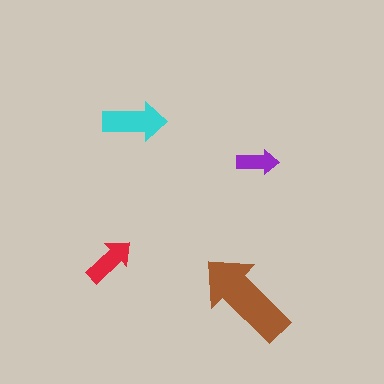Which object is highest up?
The cyan arrow is topmost.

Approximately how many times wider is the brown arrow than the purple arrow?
About 2.5 times wider.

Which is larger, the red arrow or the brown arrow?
The brown one.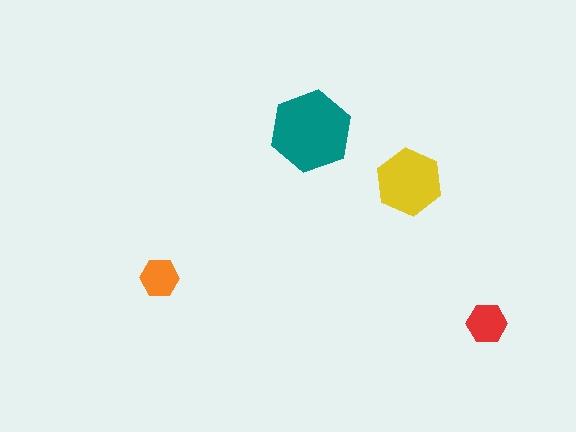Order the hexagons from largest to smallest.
the teal one, the yellow one, the red one, the orange one.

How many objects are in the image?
There are 4 objects in the image.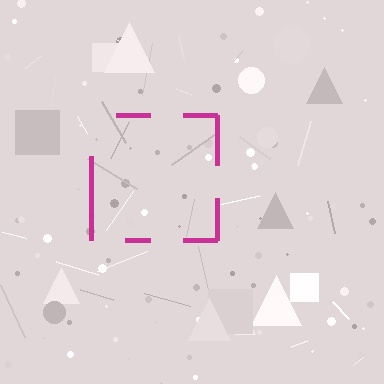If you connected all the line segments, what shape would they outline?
They would outline a square.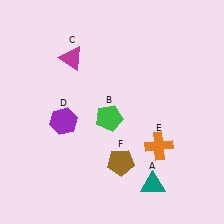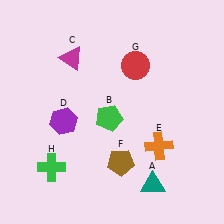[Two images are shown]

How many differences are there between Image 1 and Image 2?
There are 2 differences between the two images.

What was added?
A red circle (G), a green cross (H) were added in Image 2.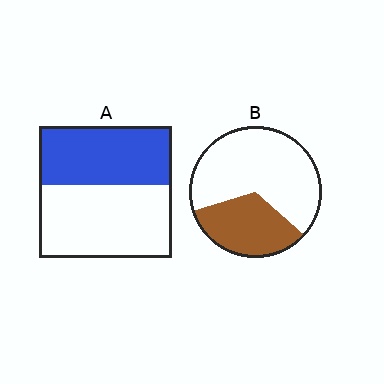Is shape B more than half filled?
No.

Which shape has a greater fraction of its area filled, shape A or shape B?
Shape A.